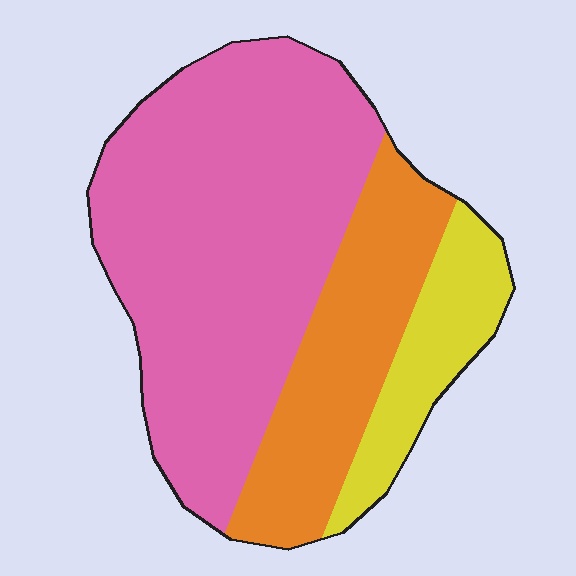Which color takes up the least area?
Yellow, at roughly 15%.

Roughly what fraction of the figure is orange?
Orange covers roughly 25% of the figure.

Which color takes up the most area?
Pink, at roughly 60%.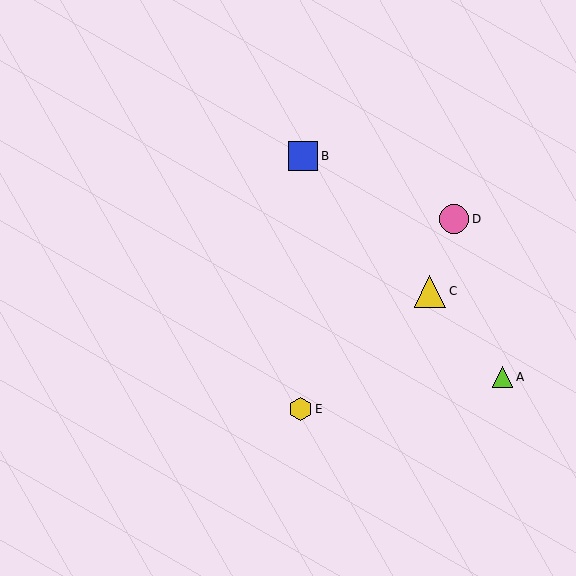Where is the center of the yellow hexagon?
The center of the yellow hexagon is at (300, 409).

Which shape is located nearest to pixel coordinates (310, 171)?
The blue square (labeled B) at (303, 156) is nearest to that location.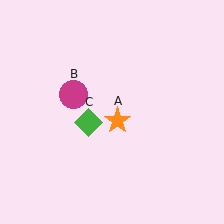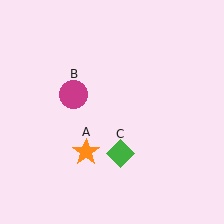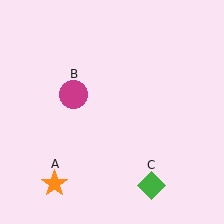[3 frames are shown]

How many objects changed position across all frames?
2 objects changed position: orange star (object A), green diamond (object C).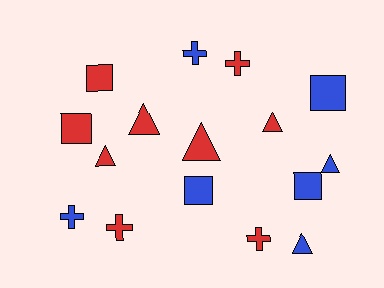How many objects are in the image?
There are 16 objects.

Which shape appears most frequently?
Triangle, with 6 objects.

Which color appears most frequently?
Red, with 9 objects.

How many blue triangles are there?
There are 2 blue triangles.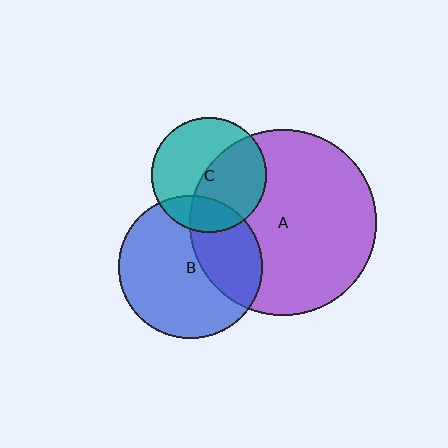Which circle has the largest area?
Circle A (purple).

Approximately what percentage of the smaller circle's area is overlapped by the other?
Approximately 50%.